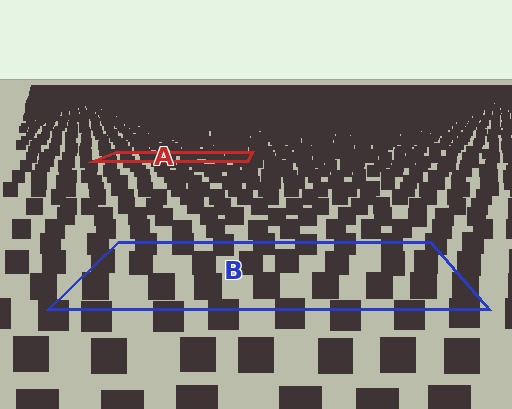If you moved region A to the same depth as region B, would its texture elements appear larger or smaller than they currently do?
They would appear larger. At a closer depth, the same texture elements are projected at a bigger on-screen size.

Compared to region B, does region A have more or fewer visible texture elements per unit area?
Region A has more texture elements per unit area — they are packed more densely because it is farther away.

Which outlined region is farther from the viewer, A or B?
Region A is farther from the viewer — the texture elements inside it appear smaller and more densely packed.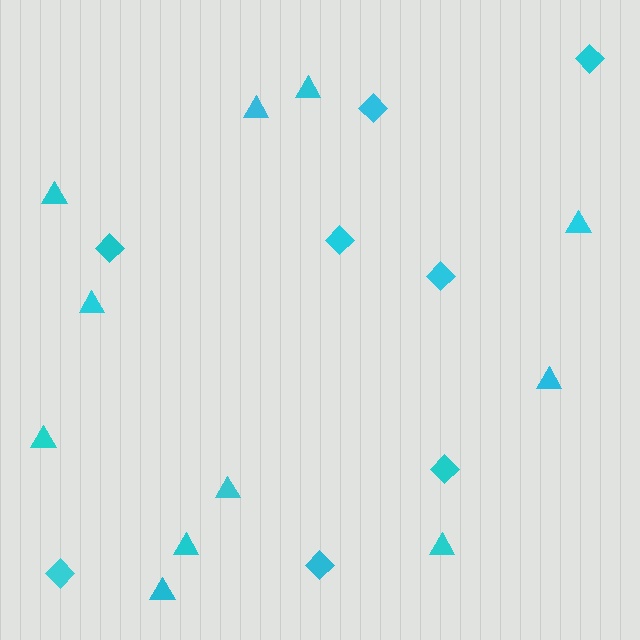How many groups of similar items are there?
There are 2 groups: one group of triangles (11) and one group of diamonds (8).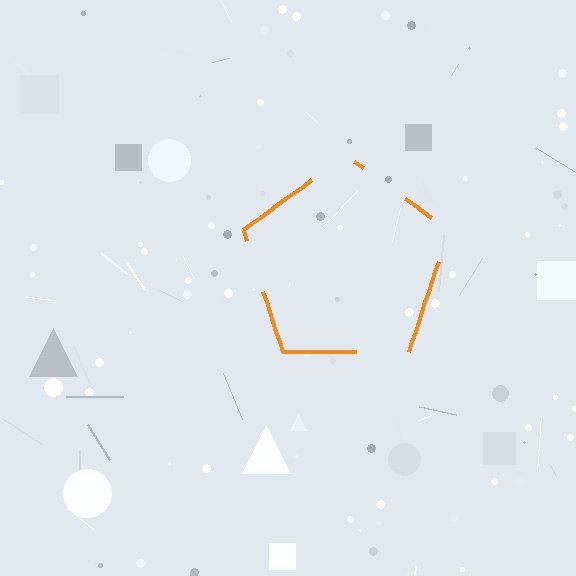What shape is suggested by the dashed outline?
The dashed outline suggests a pentagon.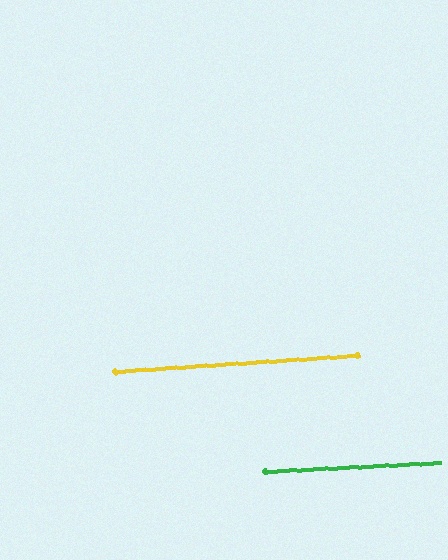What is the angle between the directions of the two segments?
Approximately 1 degree.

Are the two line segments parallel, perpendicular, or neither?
Parallel — their directions differ by only 0.9°.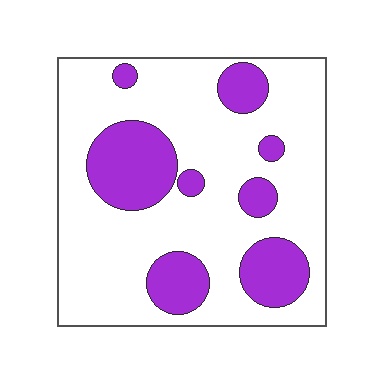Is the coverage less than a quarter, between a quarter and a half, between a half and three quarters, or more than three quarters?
Between a quarter and a half.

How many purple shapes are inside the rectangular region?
8.